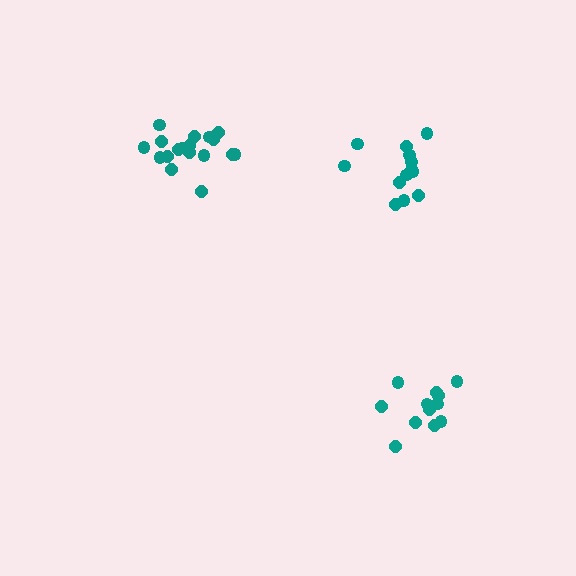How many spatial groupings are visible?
There are 3 spatial groupings.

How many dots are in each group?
Group 1: 12 dots, Group 2: 18 dots, Group 3: 13 dots (43 total).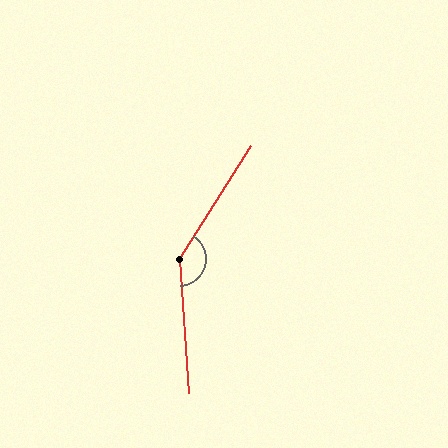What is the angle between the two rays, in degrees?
Approximately 143 degrees.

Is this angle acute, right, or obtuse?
It is obtuse.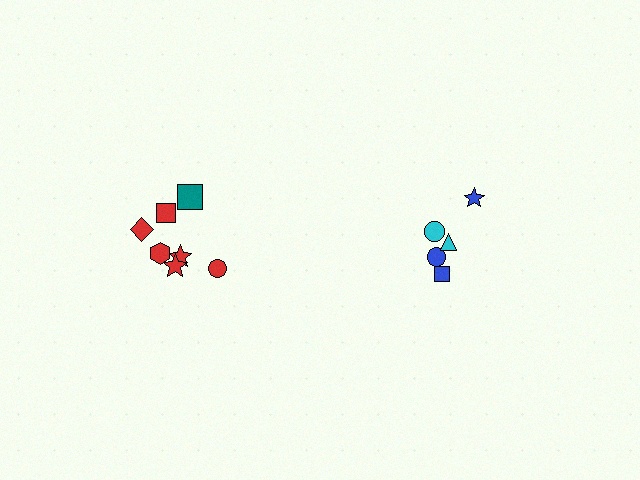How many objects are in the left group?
There are 7 objects.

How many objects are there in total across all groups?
There are 12 objects.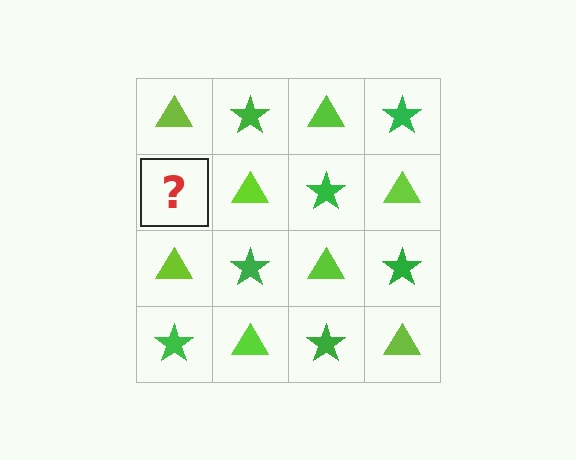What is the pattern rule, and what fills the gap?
The rule is that it alternates lime triangle and green star in a checkerboard pattern. The gap should be filled with a green star.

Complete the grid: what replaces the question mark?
The question mark should be replaced with a green star.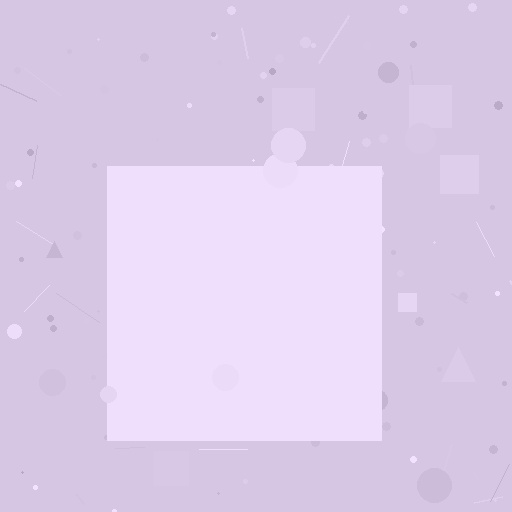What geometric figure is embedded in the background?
A square is embedded in the background.